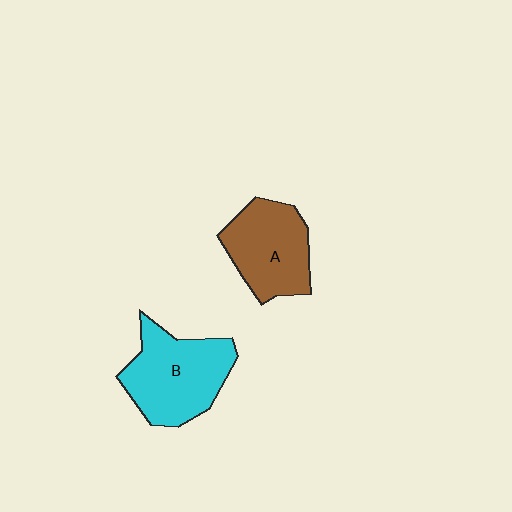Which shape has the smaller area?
Shape A (brown).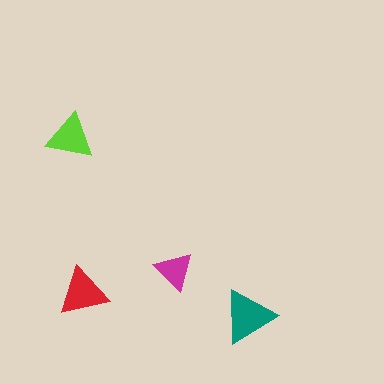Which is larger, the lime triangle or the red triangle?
The red one.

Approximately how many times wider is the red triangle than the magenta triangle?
About 1.5 times wider.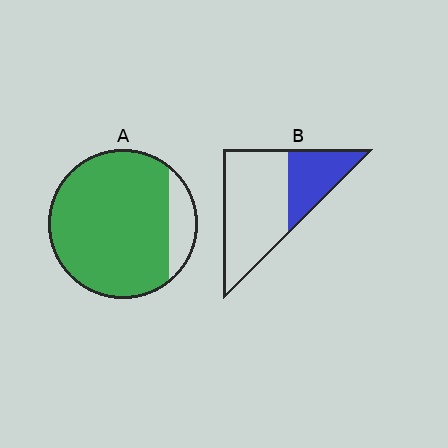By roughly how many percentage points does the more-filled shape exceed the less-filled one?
By roughly 55 percentage points (A over B).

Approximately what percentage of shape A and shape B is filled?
A is approximately 85% and B is approximately 30%.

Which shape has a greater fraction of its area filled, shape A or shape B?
Shape A.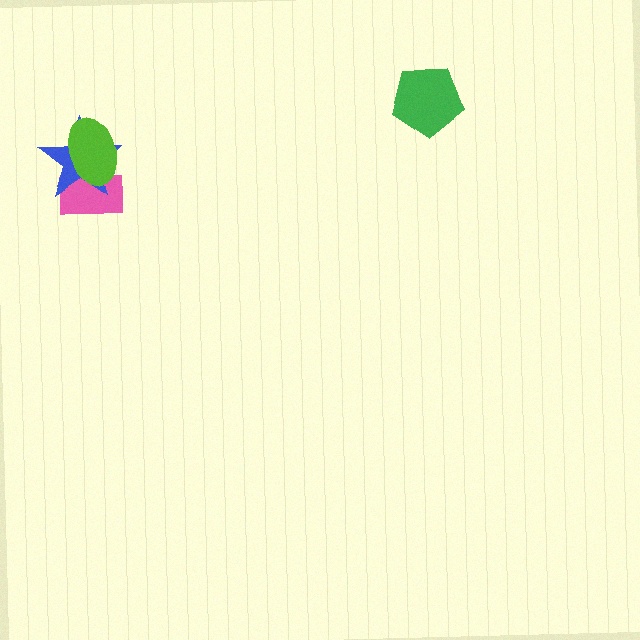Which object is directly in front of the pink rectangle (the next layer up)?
The blue star is directly in front of the pink rectangle.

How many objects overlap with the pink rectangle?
2 objects overlap with the pink rectangle.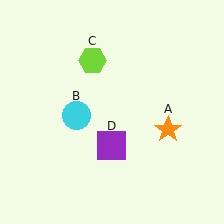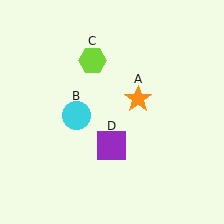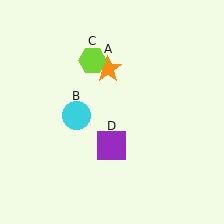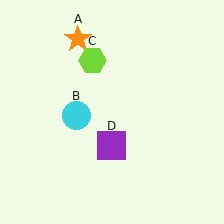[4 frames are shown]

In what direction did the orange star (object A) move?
The orange star (object A) moved up and to the left.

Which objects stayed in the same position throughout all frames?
Cyan circle (object B) and lime hexagon (object C) and purple square (object D) remained stationary.